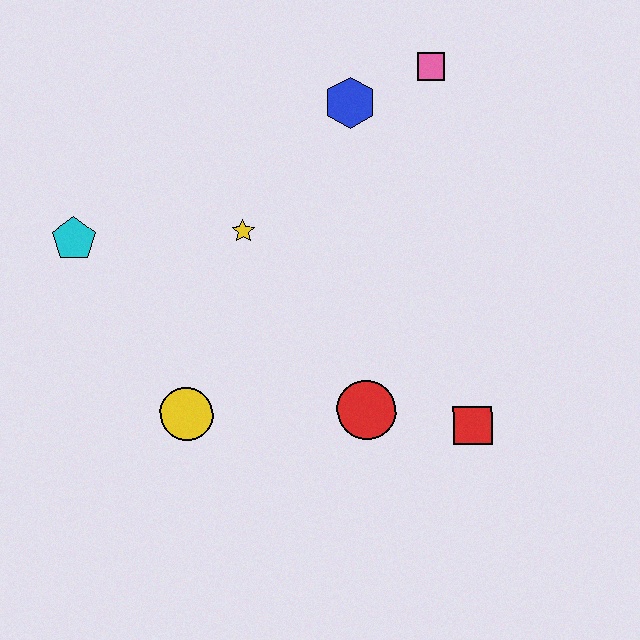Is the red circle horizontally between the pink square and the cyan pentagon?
Yes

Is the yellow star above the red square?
Yes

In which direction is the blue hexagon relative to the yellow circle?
The blue hexagon is above the yellow circle.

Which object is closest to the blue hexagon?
The pink square is closest to the blue hexagon.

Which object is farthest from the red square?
The cyan pentagon is farthest from the red square.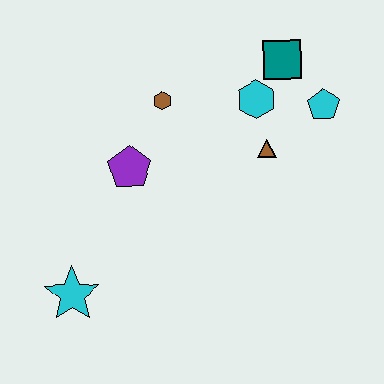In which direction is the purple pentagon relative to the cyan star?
The purple pentagon is above the cyan star.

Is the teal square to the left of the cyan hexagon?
No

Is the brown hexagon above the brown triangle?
Yes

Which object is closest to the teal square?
The cyan hexagon is closest to the teal square.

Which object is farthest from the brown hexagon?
The cyan star is farthest from the brown hexagon.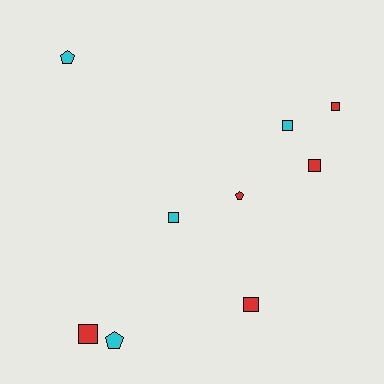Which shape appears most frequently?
Square, with 6 objects.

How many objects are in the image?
There are 9 objects.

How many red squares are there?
There are 4 red squares.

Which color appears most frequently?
Red, with 5 objects.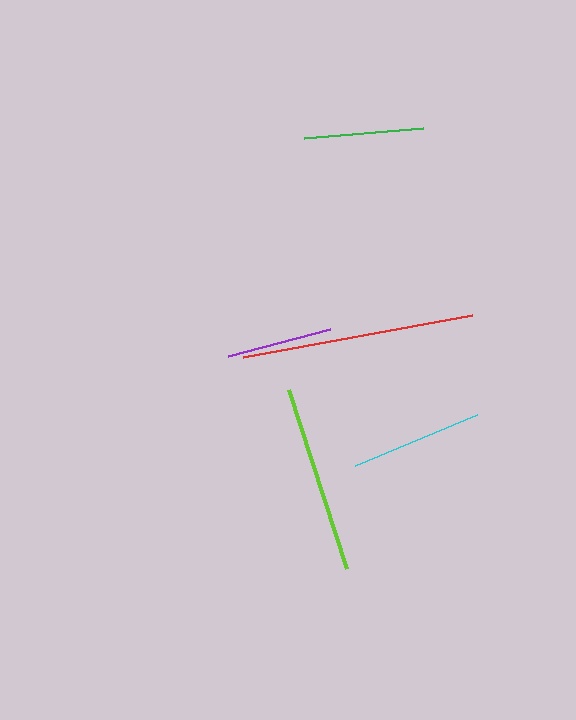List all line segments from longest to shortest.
From longest to shortest: red, lime, cyan, green, purple.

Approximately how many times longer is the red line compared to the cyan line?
The red line is approximately 1.8 times the length of the cyan line.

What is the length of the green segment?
The green segment is approximately 120 pixels long.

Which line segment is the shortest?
The purple line is the shortest at approximately 106 pixels.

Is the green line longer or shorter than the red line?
The red line is longer than the green line.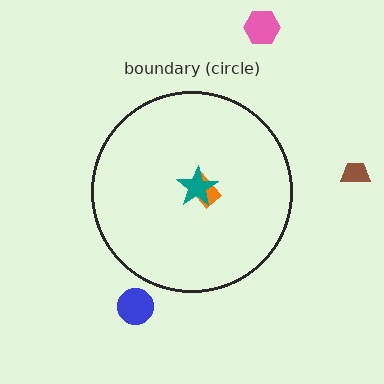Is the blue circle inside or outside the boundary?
Outside.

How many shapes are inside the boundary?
2 inside, 3 outside.